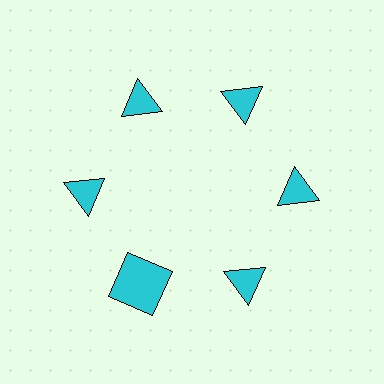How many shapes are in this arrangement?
There are 6 shapes arranged in a ring pattern.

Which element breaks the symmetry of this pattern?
The cyan square at roughly the 7 o'clock position breaks the symmetry. All other shapes are cyan triangles.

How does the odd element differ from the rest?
It has a different shape: square instead of triangle.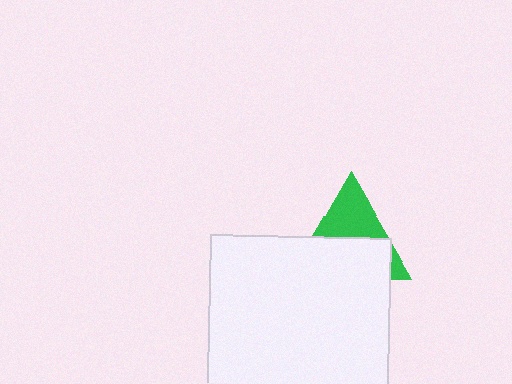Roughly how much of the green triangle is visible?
A small part of it is visible (roughly 43%).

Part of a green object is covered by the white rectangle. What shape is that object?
It is a triangle.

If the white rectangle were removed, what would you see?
You would see the complete green triangle.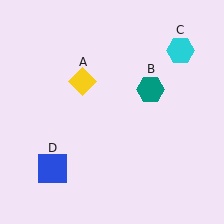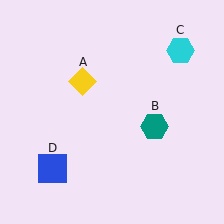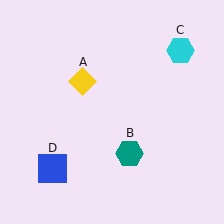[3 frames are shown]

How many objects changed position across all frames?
1 object changed position: teal hexagon (object B).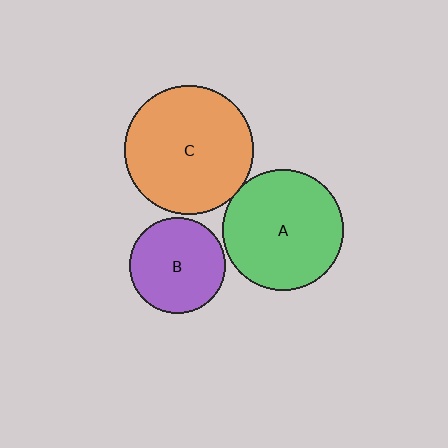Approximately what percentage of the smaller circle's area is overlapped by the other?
Approximately 5%.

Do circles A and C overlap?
Yes.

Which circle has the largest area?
Circle C (orange).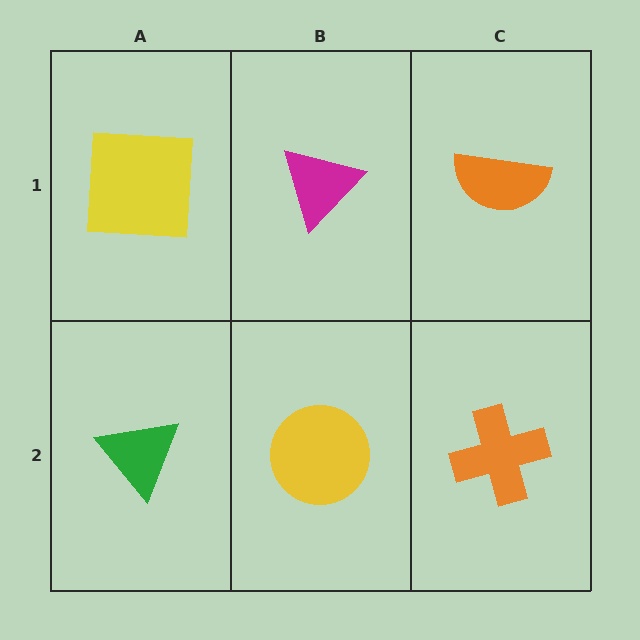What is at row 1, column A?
A yellow square.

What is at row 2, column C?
An orange cross.